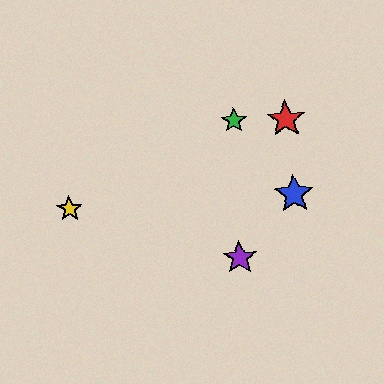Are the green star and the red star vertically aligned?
No, the green star is at x≈234 and the red star is at x≈286.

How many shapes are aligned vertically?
2 shapes (the green star, the purple star) are aligned vertically.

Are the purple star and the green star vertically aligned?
Yes, both are at x≈240.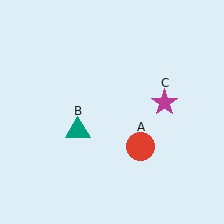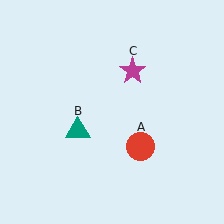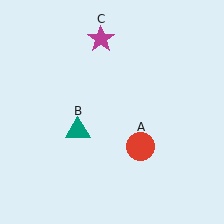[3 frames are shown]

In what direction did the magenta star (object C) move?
The magenta star (object C) moved up and to the left.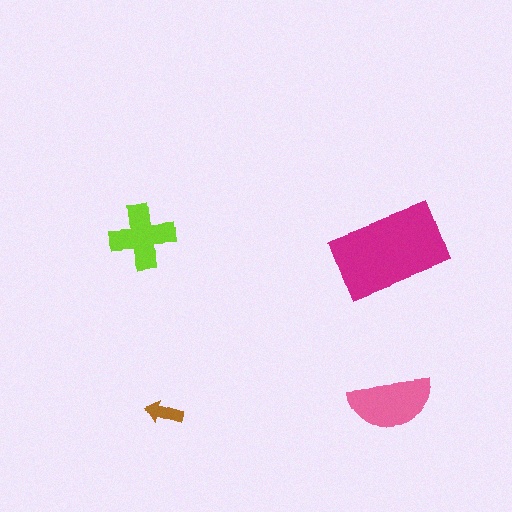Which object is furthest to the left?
The lime cross is leftmost.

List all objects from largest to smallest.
The magenta rectangle, the pink semicircle, the lime cross, the brown arrow.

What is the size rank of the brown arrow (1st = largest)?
4th.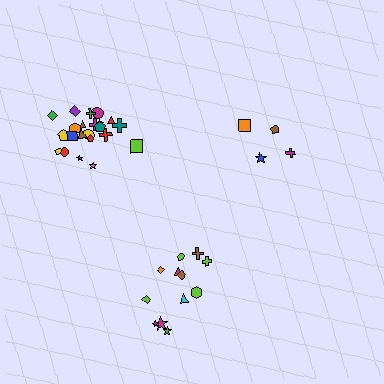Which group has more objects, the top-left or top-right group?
The top-left group.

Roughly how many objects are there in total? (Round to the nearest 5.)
Roughly 40 objects in total.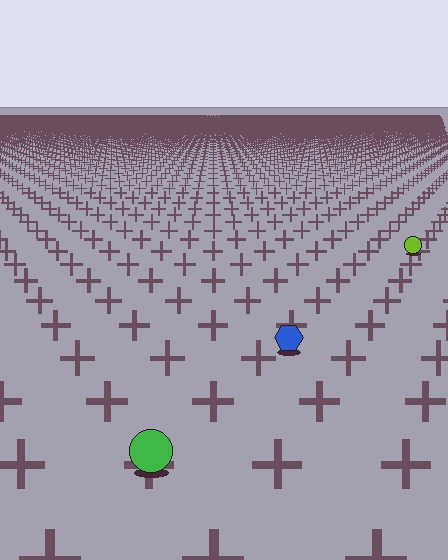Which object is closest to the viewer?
The green circle is closest. The texture marks near it are larger and more spread out.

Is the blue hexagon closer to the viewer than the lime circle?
Yes. The blue hexagon is closer — you can tell from the texture gradient: the ground texture is coarser near it.